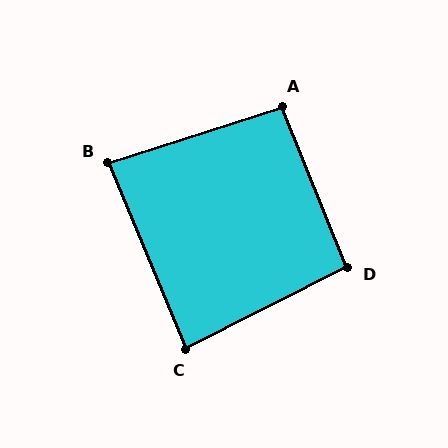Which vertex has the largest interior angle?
D, at approximately 95 degrees.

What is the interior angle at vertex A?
Approximately 94 degrees (approximately right).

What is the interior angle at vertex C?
Approximately 86 degrees (approximately right).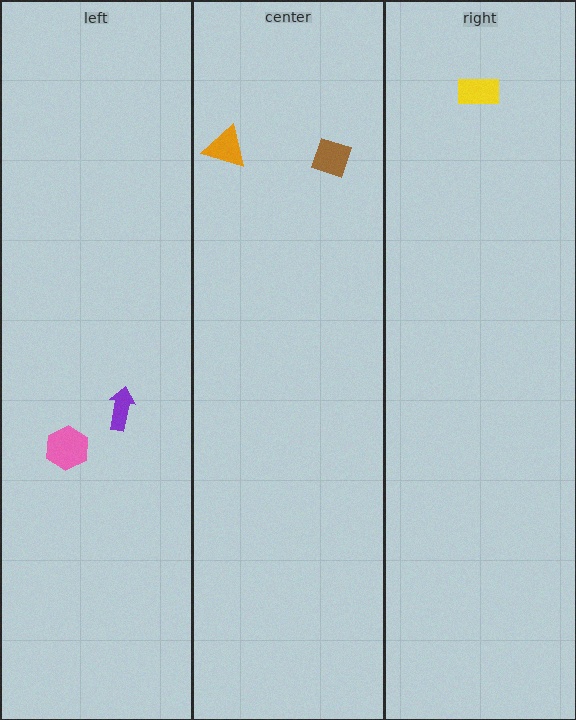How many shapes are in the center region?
2.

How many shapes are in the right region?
1.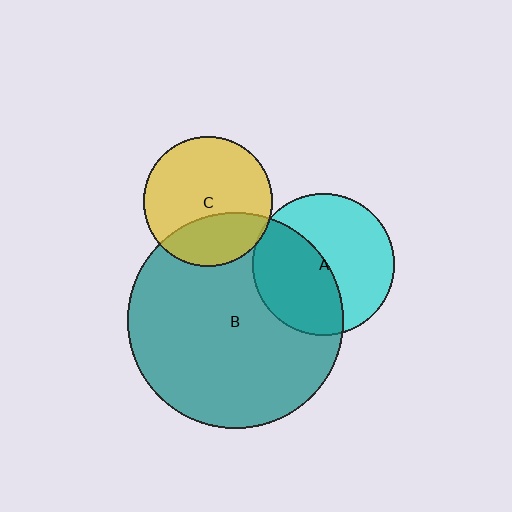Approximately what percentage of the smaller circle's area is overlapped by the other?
Approximately 5%.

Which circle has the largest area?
Circle B (teal).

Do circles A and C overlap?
Yes.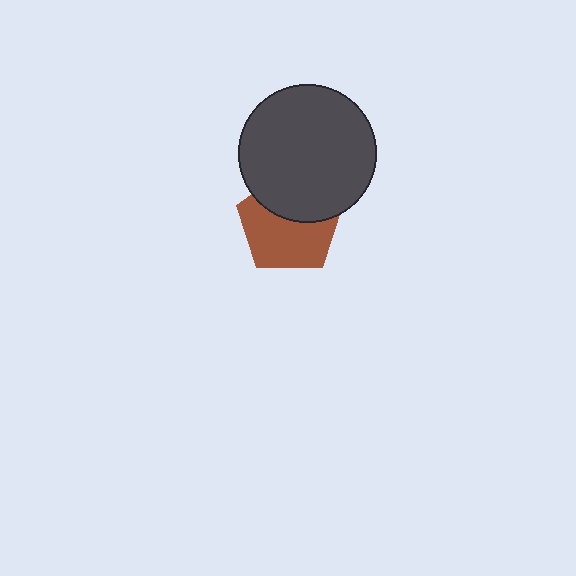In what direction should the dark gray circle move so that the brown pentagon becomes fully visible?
The dark gray circle should move up. That is the shortest direction to clear the overlap and leave the brown pentagon fully visible.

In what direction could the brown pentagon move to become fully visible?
The brown pentagon could move down. That would shift it out from behind the dark gray circle entirely.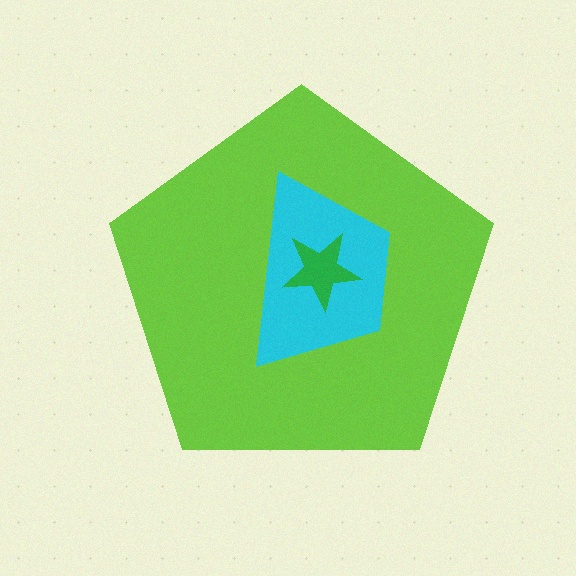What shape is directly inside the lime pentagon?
The cyan trapezoid.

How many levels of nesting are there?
3.